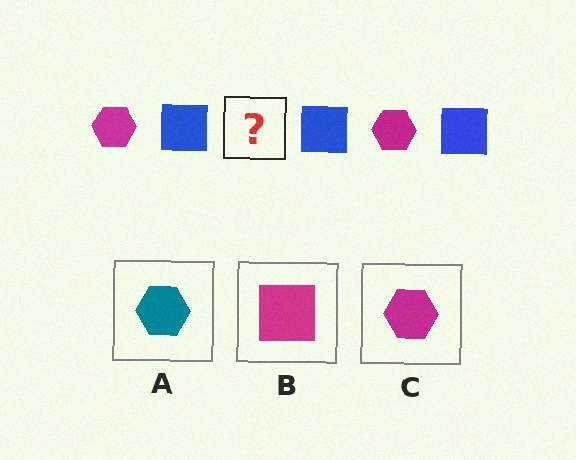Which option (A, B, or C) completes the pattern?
C.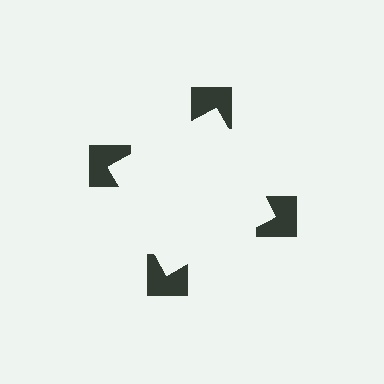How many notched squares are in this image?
There are 4 — one at each vertex of the illusory square.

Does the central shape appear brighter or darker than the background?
It typically appears slightly brighter than the background, even though no actual brightness change is drawn.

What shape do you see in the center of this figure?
An illusory square — its edges are inferred from the aligned wedge cuts in the notched squares, not physically drawn.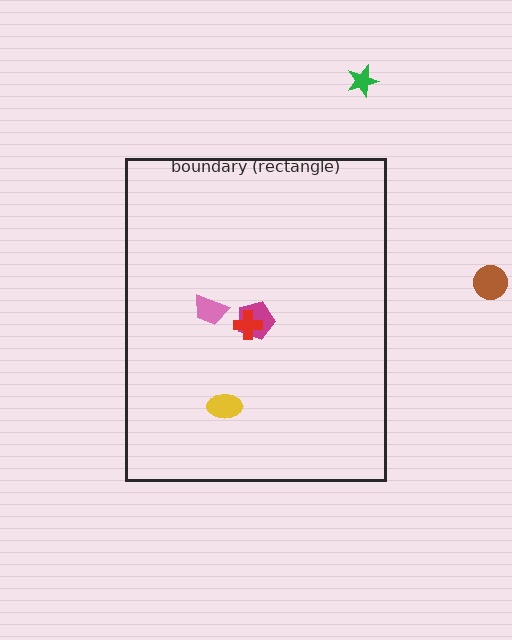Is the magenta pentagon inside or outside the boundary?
Inside.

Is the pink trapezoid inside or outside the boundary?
Inside.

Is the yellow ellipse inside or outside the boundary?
Inside.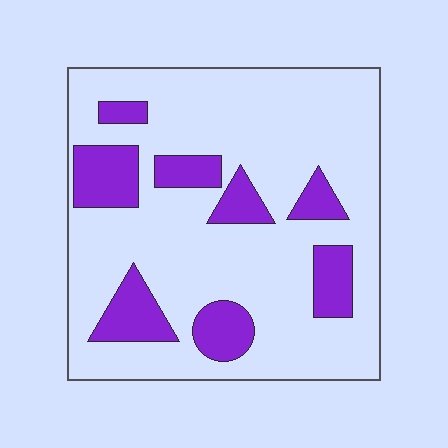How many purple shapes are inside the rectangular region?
8.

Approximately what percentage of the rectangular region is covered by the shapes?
Approximately 20%.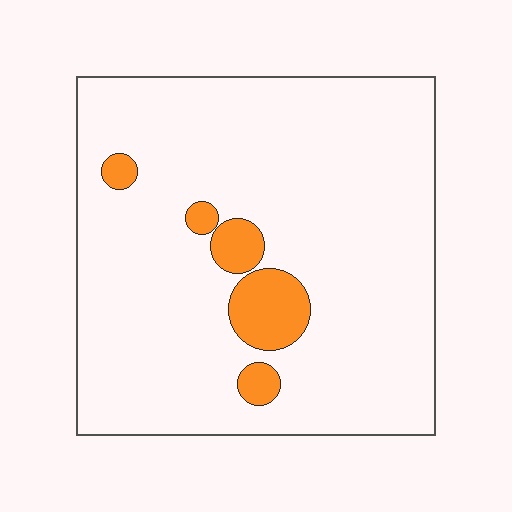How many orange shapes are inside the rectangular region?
5.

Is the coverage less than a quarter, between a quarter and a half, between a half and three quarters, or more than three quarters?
Less than a quarter.